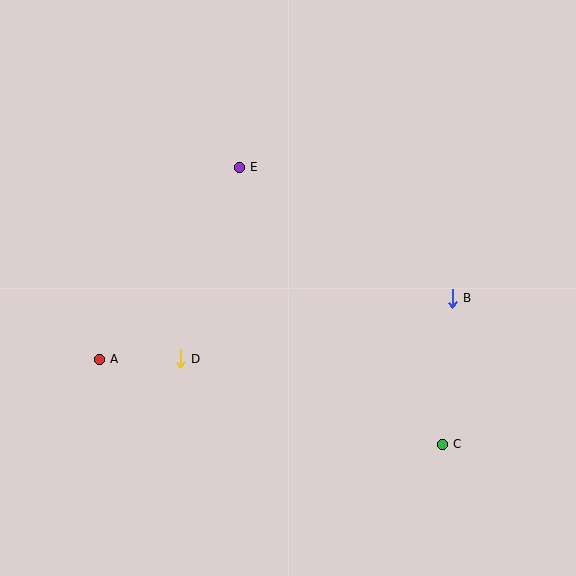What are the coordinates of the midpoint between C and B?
The midpoint between C and B is at (447, 371).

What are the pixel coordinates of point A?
Point A is at (99, 359).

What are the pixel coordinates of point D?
Point D is at (180, 359).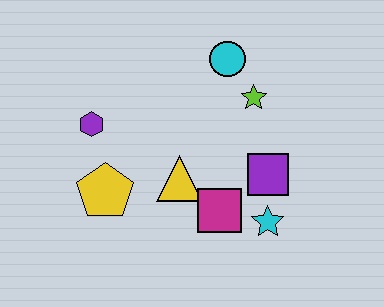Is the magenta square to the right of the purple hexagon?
Yes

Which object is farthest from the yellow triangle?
The cyan circle is farthest from the yellow triangle.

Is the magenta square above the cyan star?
Yes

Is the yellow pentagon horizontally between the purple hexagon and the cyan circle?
Yes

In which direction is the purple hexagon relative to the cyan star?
The purple hexagon is to the left of the cyan star.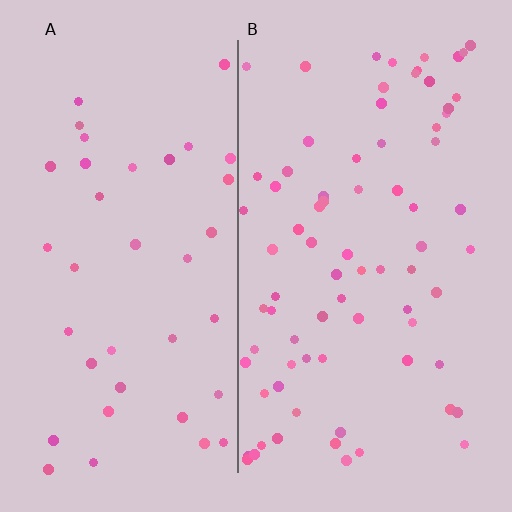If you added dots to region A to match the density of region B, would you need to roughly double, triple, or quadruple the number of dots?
Approximately double.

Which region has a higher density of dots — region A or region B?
B (the right).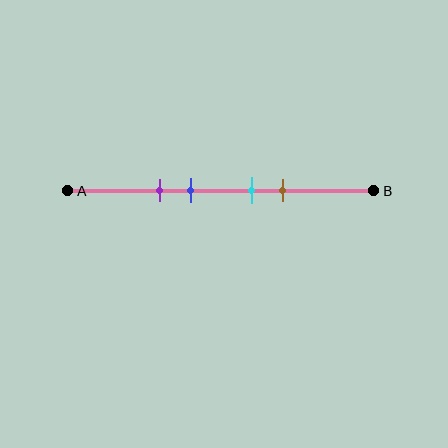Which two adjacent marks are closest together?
The cyan and brown marks are the closest adjacent pair.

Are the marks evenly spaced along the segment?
No, the marks are not evenly spaced.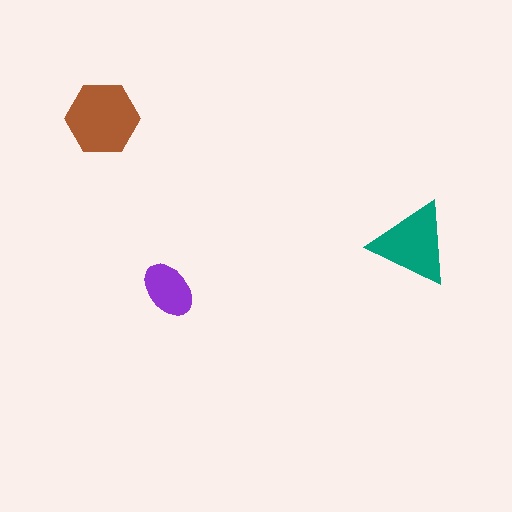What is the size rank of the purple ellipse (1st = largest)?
3rd.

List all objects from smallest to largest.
The purple ellipse, the teal triangle, the brown hexagon.